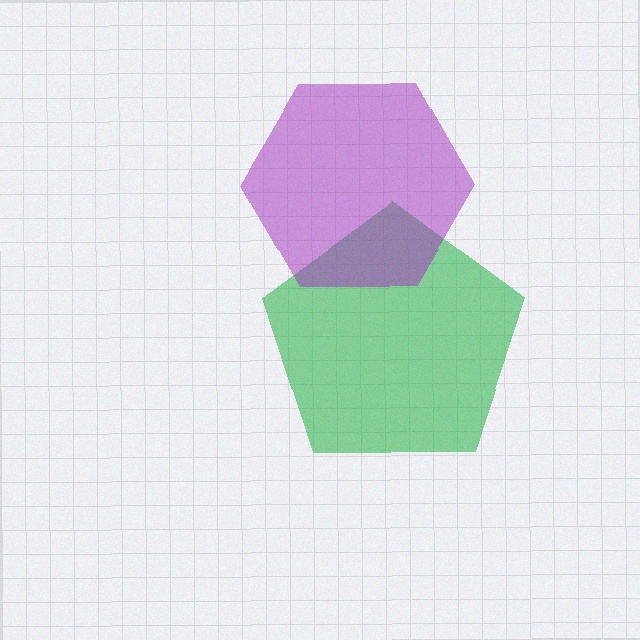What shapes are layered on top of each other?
The layered shapes are: a green pentagon, a purple hexagon.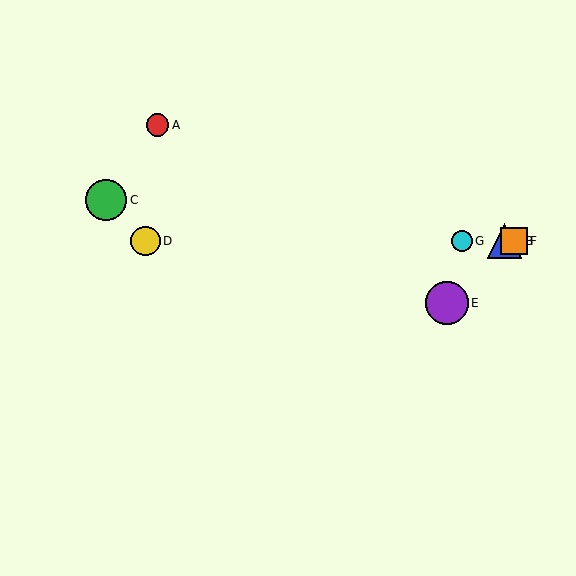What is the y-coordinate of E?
Object E is at y≈303.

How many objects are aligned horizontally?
4 objects (B, D, F, G) are aligned horizontally.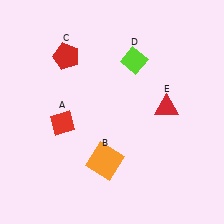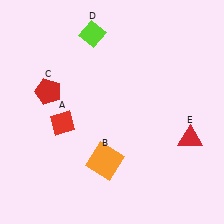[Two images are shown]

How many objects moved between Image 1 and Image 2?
3 objects moved between the two images.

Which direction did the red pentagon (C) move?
The red pentagon (C) moved down.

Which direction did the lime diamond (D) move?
The lime diamond (D) moved left.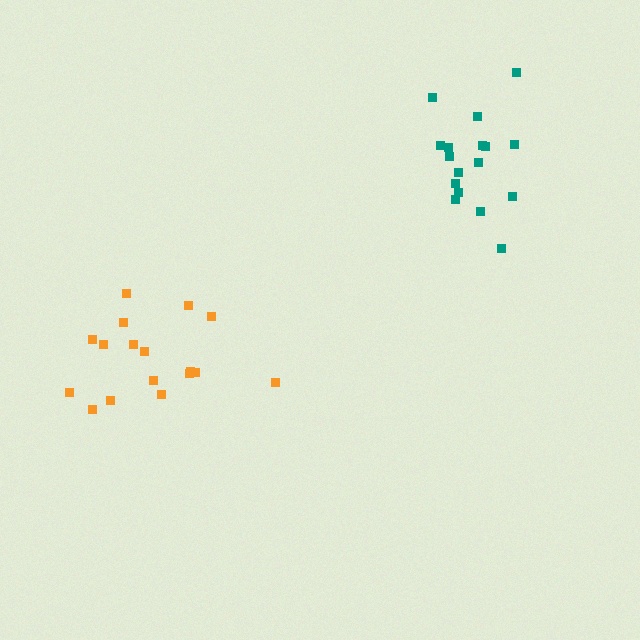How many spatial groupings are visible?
There are 2 spatial groupings.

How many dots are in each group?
Group 1: 17 dots, Group 2: 17 dots (34 total).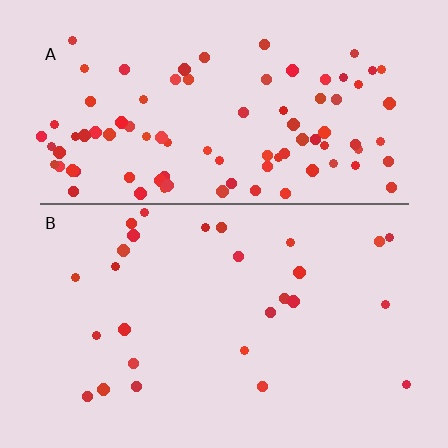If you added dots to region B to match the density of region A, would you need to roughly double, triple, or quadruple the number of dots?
Approximately triple.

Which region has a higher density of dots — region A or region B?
A (the top).